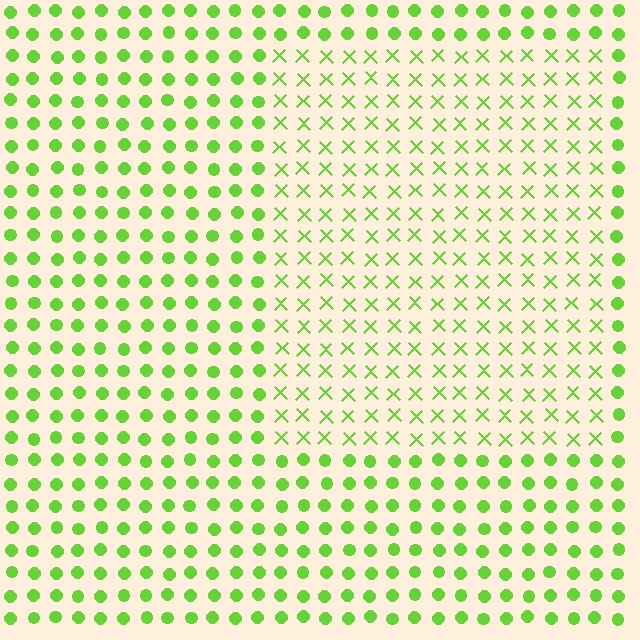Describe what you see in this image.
The image is filled with small lime elements arranged in a uniform grid. A rectangle-shaped region contains X marks, while the surrounding area contains circles. The boundary is defined purely by the change in element shape.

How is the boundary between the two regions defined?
The boundary is defined by a change in element shape: X marks inside vs. circles outside. All elements share the same color and spacing.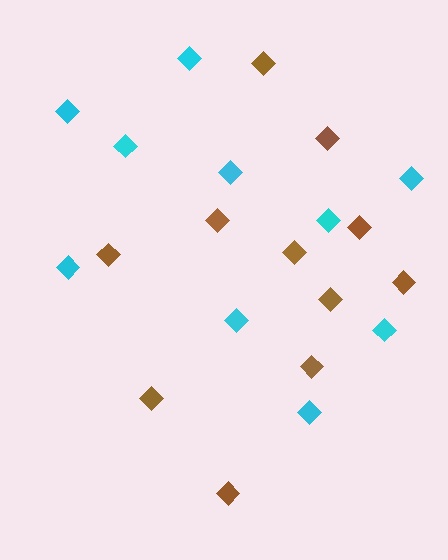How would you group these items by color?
There are 2 groups: one group of brown diamonds (11) and one group of cyan diamonds (10).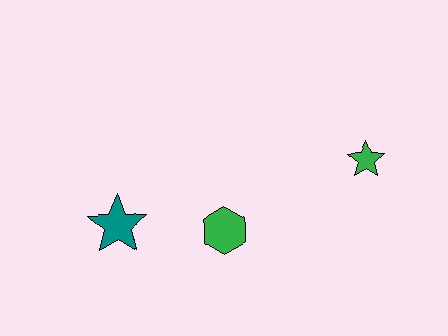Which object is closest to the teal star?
The green hexagon is closest to the teal star.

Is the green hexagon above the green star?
No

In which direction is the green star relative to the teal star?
The green star is to the right of the teal star.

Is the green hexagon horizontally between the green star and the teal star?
Yes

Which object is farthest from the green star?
The teal star is farthest from the green star.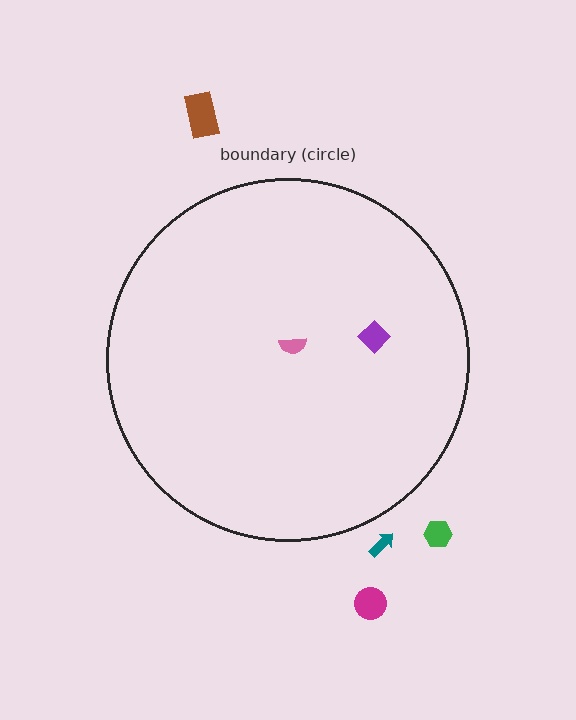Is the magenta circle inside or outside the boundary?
Outside.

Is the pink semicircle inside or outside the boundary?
Inside.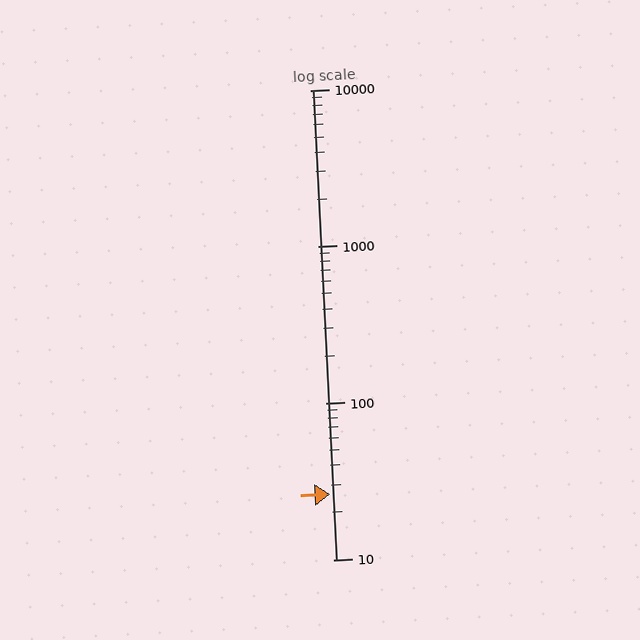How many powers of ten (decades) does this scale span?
The scale spans 3 decades, from 10 to 10000.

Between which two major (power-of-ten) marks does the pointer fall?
The pointer is between 10 and 100.